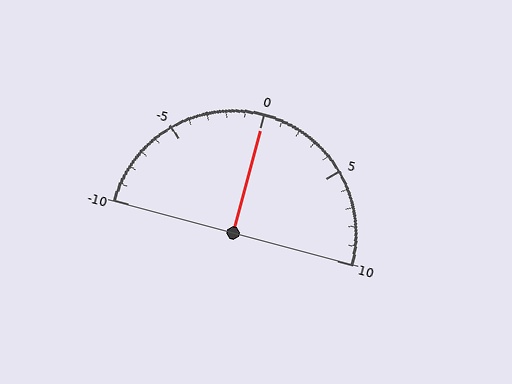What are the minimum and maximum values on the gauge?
The gauge ranges from -10 to 10.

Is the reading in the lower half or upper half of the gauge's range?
The reading is in the upper half of the range (-10 to 10).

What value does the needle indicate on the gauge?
The needle indicates approximately 0.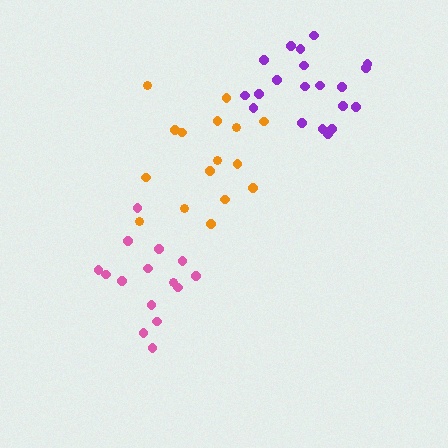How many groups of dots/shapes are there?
There are 3 groups.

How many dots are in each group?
Group 1: 20 dots, Group 2: 16 dots, Group 3: 16 dots (52 total).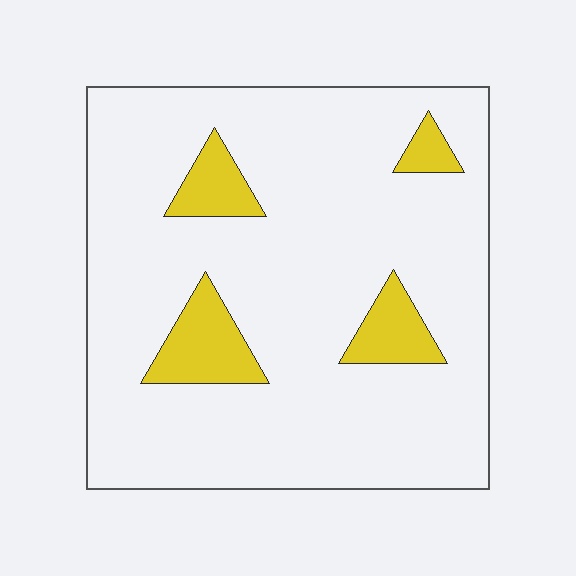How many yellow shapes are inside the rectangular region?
4.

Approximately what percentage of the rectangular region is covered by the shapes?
Approximately 10%.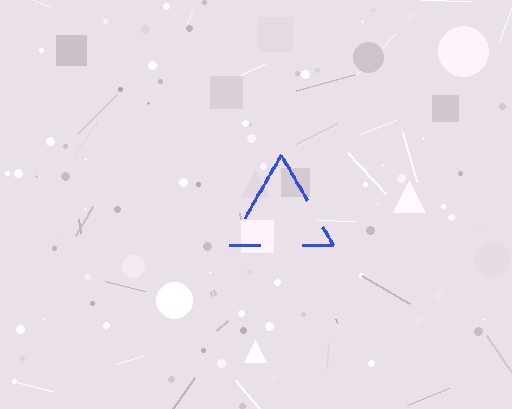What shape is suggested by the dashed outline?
The dashed outline suggests a triangle.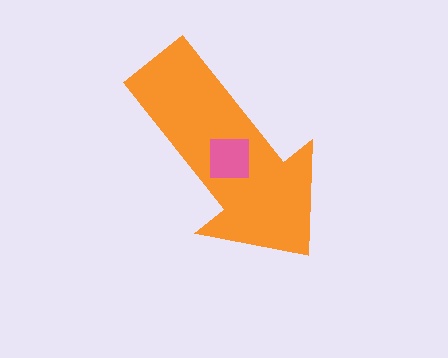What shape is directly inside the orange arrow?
The pink square.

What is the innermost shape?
The pink square.